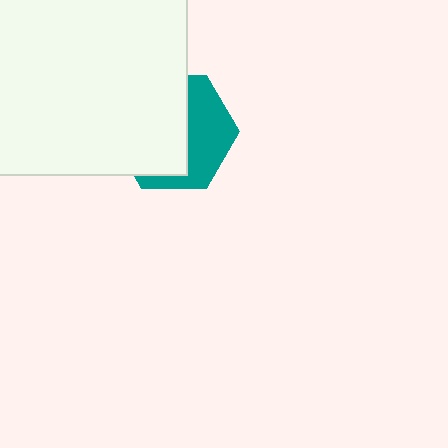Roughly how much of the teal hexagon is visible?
A small part of it is visible (roughly 43%).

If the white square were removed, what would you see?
You would see the complete teal hexagon.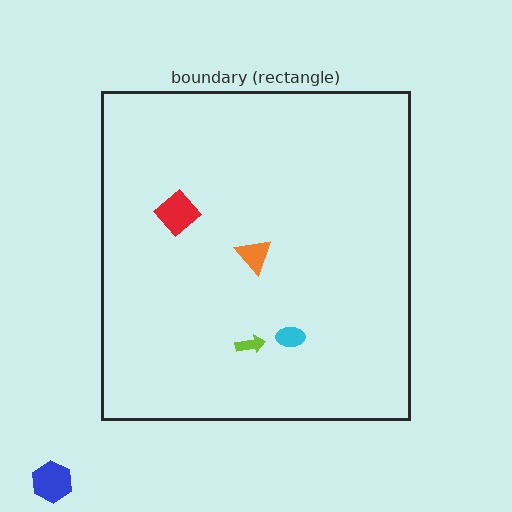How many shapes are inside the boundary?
4 inside, 1 outside.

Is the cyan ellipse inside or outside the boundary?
Inside.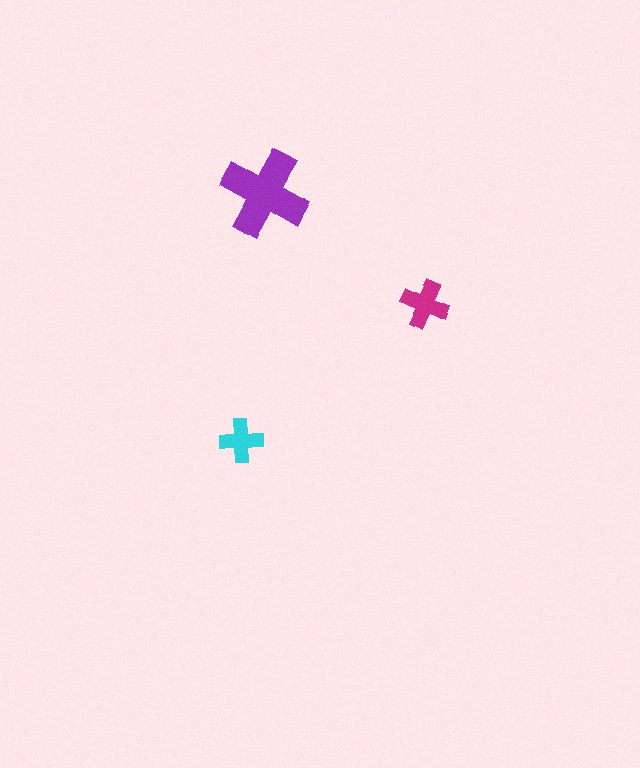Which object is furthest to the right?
The magenta cross is rightmost.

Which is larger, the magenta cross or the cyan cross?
The magenta one.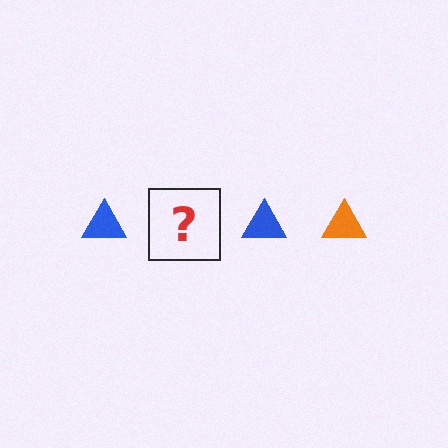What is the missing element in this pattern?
The missing element is an orange triangle.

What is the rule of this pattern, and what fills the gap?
The rule is that the pattern cycles through blue, orange triangles. The gap should be filled with an orange triangle.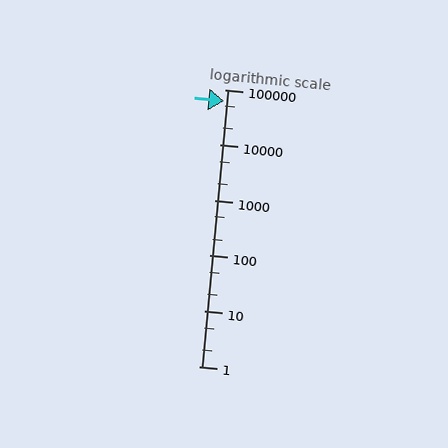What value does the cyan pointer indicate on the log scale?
The pointer indicates approximately 62000.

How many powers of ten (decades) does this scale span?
The scale spans 5 decades, from 1 to 100000.